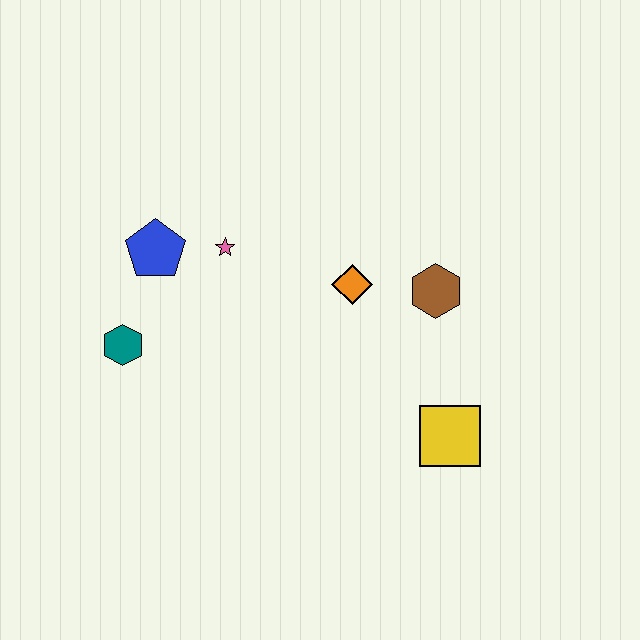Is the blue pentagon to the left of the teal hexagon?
No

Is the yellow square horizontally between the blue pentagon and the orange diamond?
No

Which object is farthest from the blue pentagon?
The yellow square is farthest from the blue pentagon.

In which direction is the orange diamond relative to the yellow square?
The orange diamond is above the yellow square.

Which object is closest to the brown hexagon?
The orange diamond is closest to the brown hexagon.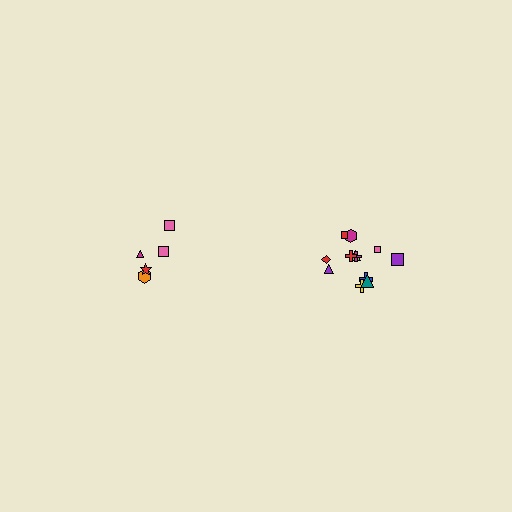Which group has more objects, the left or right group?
The right group.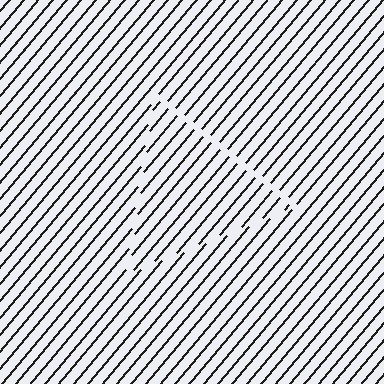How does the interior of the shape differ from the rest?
The interior of the shape contains the same grating, shifted by half a period — the contour is defined by the phase discontinuity where line-ends from the inner and outer gratings abut.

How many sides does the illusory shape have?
3 sides — the line-ends trace a triangle.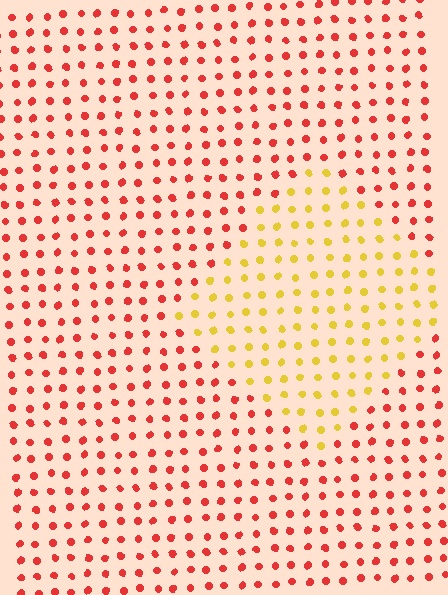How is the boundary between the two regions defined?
The boundary is defined purely by a slight shift in hue (about 52 degrees). Spacing, size, and orientation are identical on both sides.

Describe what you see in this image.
The image is filled with small red elements in a uniform arrangement. A diamond-shaped region is visible where the elements are tinted to a slightly different hue, forming a subtle color boundary.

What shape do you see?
I see a diamond.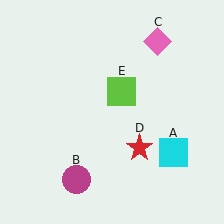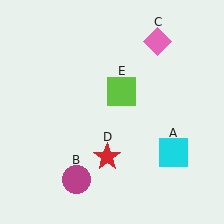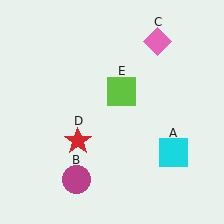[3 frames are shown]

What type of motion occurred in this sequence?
The red star (object D) rotated clockwise around the center of the scene.